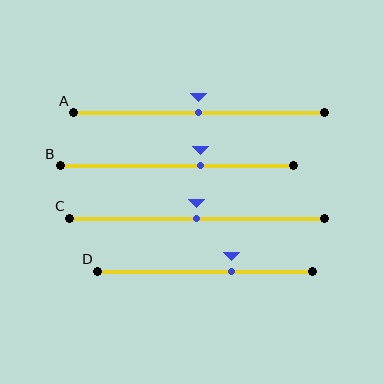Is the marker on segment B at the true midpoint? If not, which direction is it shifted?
No, the marker on segment B is shifted to the right by about 10% of the segment length.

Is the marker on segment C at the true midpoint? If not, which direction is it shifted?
Yes, the marker on segment C is at the true midpoint.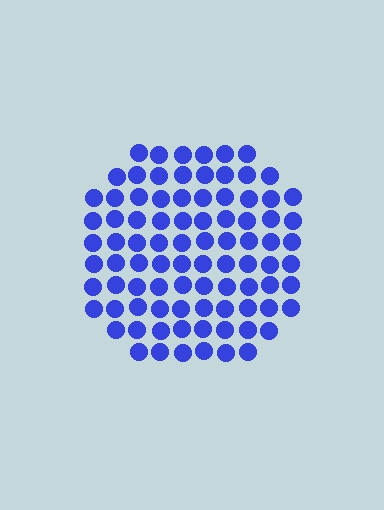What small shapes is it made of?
It is made of small circles.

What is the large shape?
The large shape is a circle.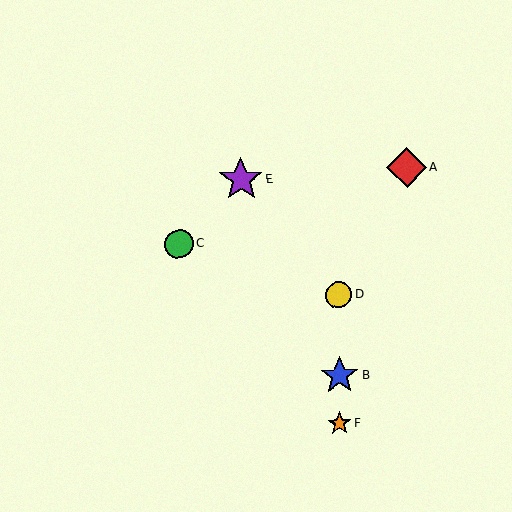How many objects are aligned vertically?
3 objects (B, D, F) are aligned vertically.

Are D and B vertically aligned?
Yes, both are at x≈339.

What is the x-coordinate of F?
Object F is at x≈340.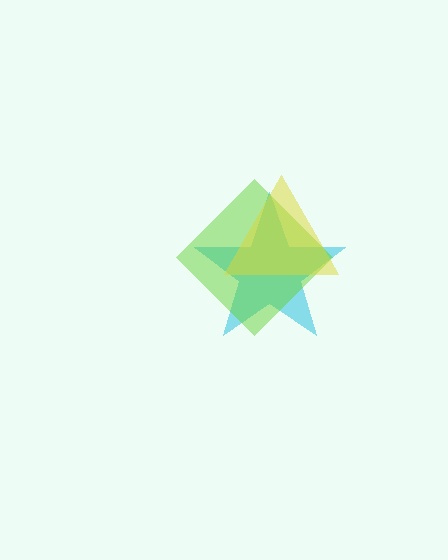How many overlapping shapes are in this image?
There are 3 overlapping shapes in the image.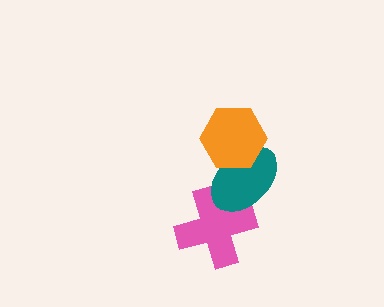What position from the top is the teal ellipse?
The teal ellipse is 2nd from the top.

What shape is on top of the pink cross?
The teal ellipse is on top of the pink cross.